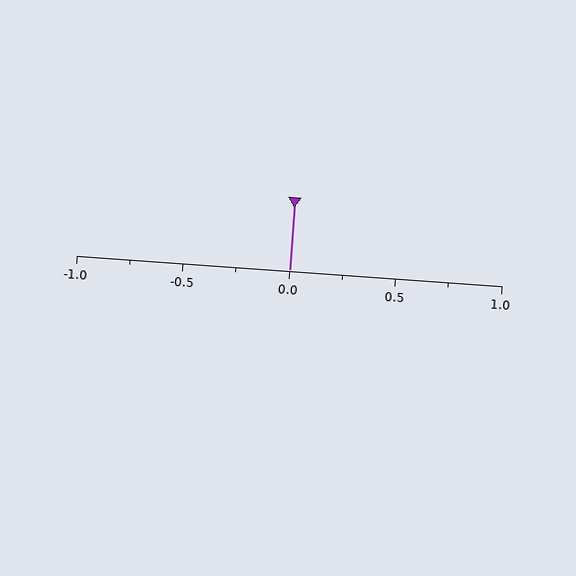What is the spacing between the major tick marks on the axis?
The major ticks are spaced 0.5 apart.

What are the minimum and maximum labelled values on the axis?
The axis runs from -1.0 to 1.0.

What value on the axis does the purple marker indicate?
The marker indicates approximately 0.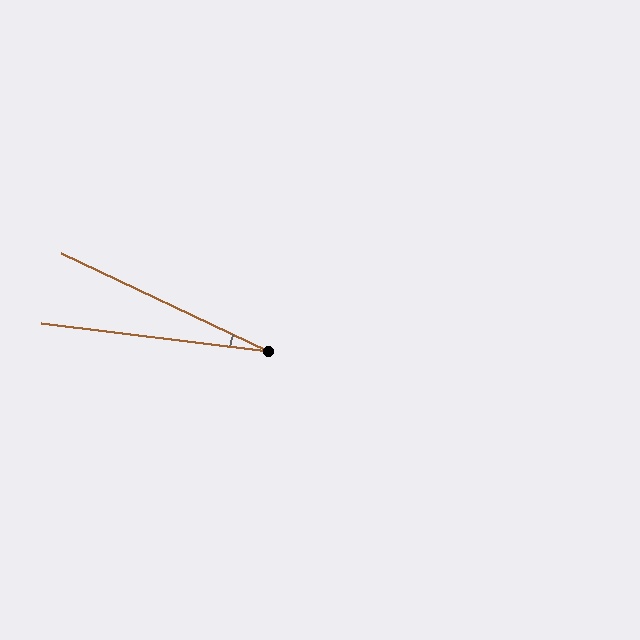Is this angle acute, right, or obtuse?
It is acute.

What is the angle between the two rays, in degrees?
Approximately 18 degrees.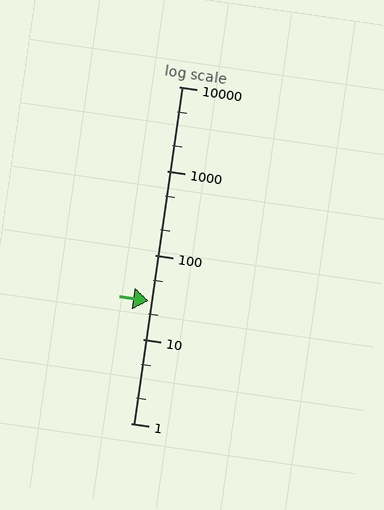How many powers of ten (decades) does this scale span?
The scale spans 4 decades, from 1 to 10000.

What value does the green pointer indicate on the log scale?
The pointer indicates approximately 28.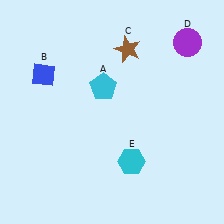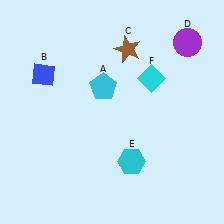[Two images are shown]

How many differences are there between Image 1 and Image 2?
There is 1 difference between the two images.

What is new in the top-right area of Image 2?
A cyan diamond (F) was added in the top-right area of Image 2.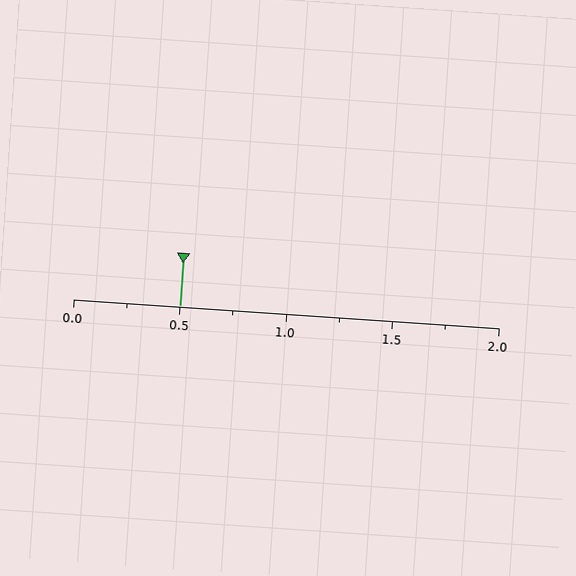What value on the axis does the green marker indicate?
The marker indicates approximately 0.5.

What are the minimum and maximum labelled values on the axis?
The axis runs from 0.0 to 2.0.